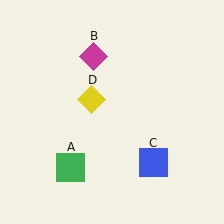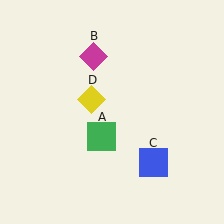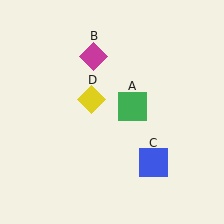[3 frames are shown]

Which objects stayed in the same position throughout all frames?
Magenta diamond (object B) and blue square (object C) and yellow diamond (object D) remained stationary.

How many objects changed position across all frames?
1 object changed position: green square (object A).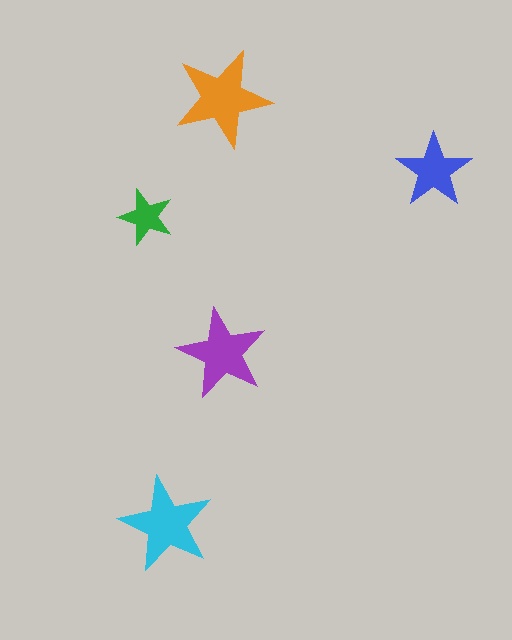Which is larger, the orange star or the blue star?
The orange one.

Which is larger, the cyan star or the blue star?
The cyan one.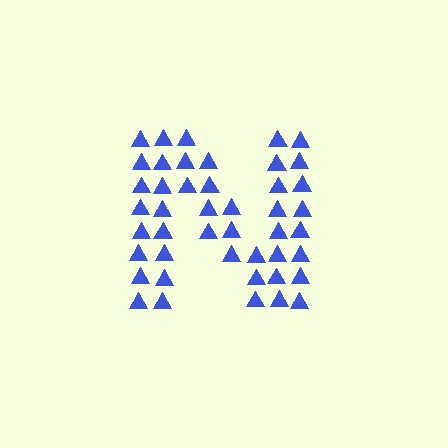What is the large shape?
The large shape is the letter N.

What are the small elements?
The small elements are triangles.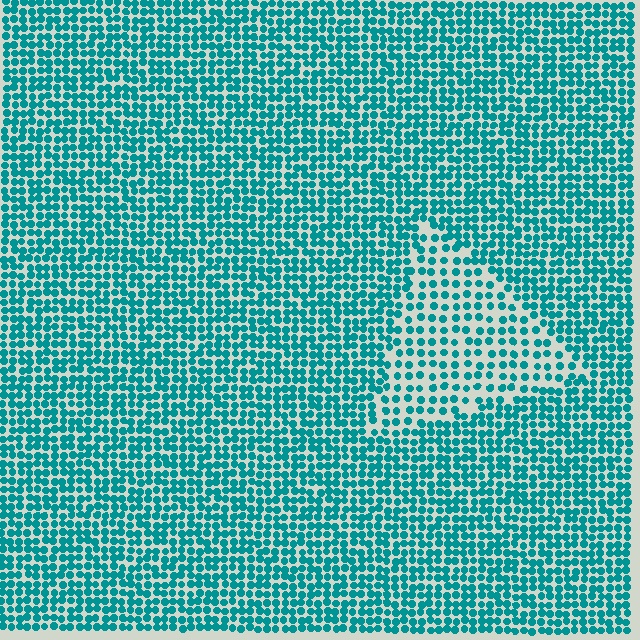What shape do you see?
I see a triangle.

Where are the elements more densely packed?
The elements are more densely packed outside the triangle boundary.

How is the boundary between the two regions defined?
The boundary is defined by a change in element density (approximately 1.8x ratio). All elements are the same color, size, and shape.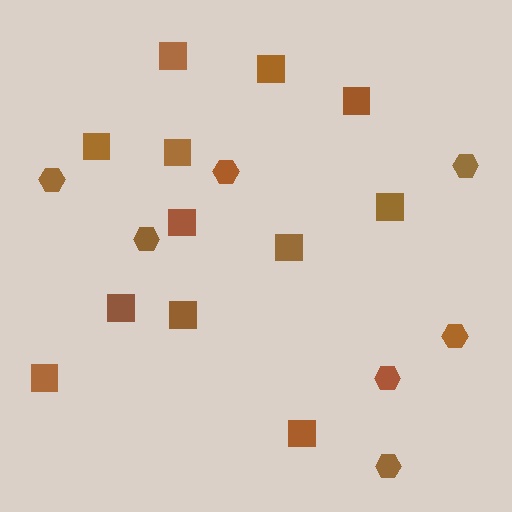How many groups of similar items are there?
There are 2 groups: one group of squares (12) and one group of hexagons (7).